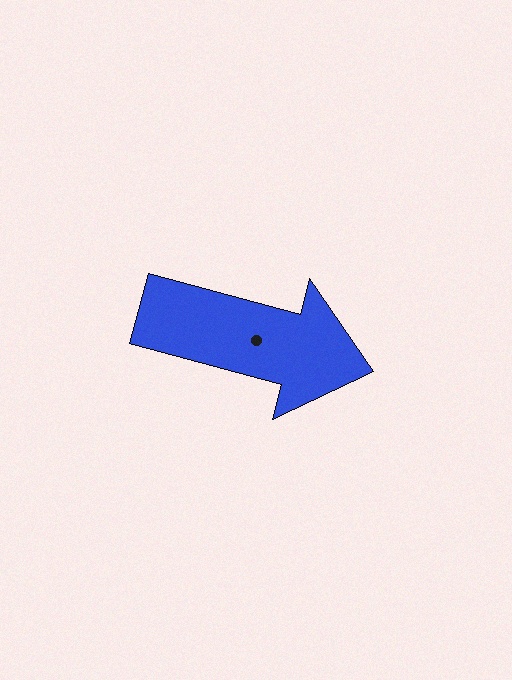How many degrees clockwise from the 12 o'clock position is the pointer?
Approximately 105 degrees.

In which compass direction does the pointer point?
East.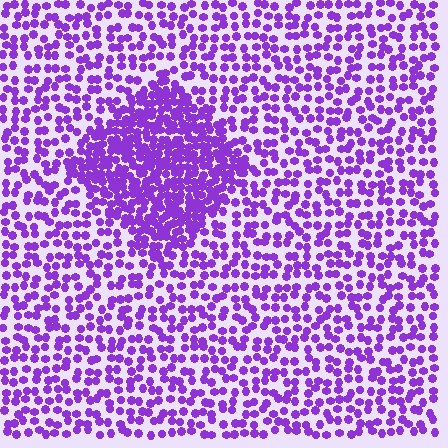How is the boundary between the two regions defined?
The boundary is defined by a change in element density (approximately 2.1x ratio). All elements are the same color, size, and shape.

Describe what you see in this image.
The image contains small purple elements arranged at two different densities. A diamond-shaped region is visible where the elements are more densely packed than the surrounding area.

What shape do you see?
I see a diamond.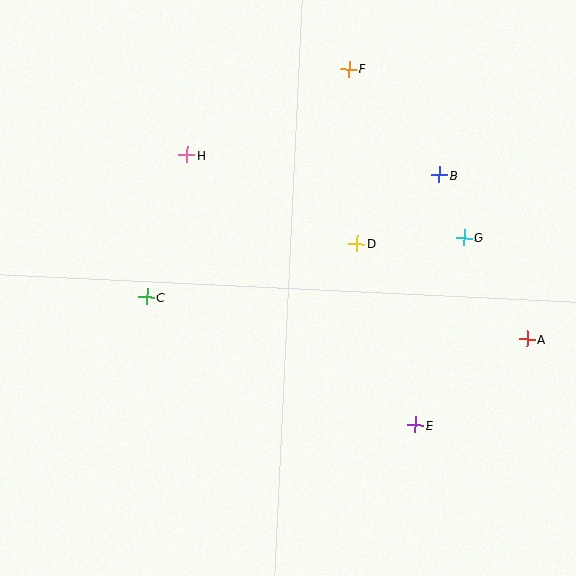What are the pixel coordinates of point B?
Point B is at (439, 175).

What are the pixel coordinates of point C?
Point C is at (147, 297).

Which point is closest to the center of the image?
Point D at (357, 244) is closest to the center.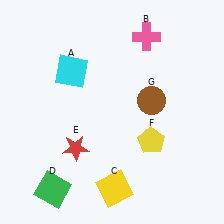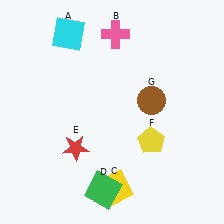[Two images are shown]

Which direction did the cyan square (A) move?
The cyan square (A) moved up.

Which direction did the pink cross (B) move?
The pink cross (B) moved left.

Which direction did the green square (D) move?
The green square (D) moved right.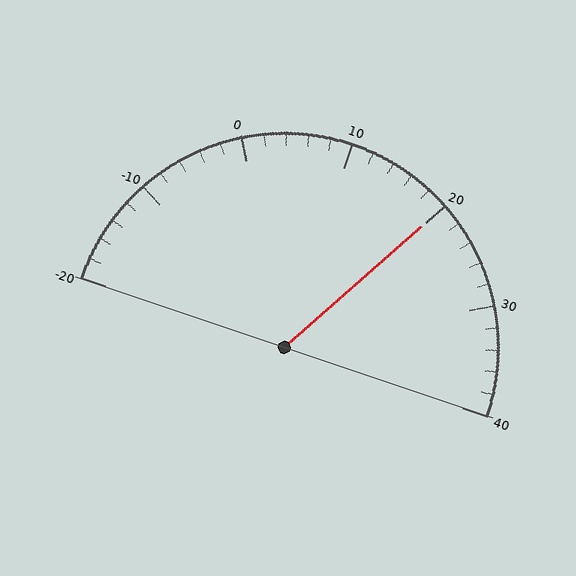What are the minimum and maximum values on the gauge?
The gauge ranges from -20 to 40.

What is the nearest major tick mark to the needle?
The nearest major tick mark is 20.